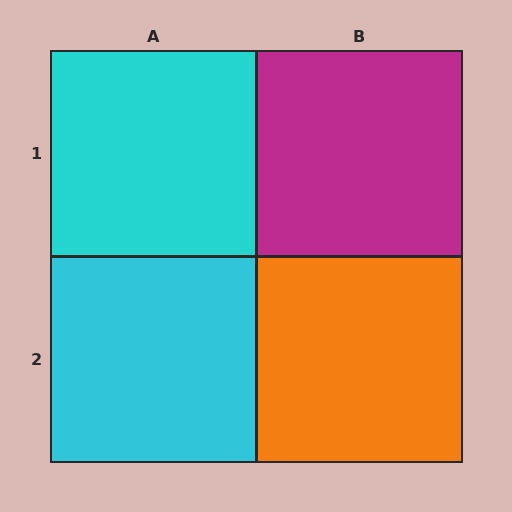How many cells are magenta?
1 cell is magenta.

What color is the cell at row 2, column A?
Cyan.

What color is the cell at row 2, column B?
Orange.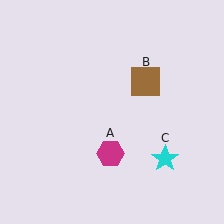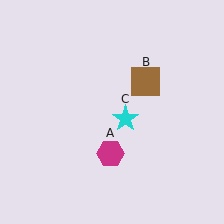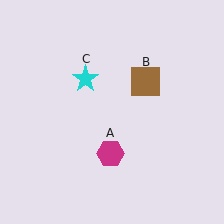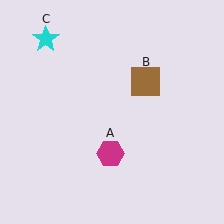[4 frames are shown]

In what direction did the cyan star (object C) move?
The cyan star (object C) moved up and to the left.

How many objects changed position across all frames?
1 object changed position: cyan star (object C).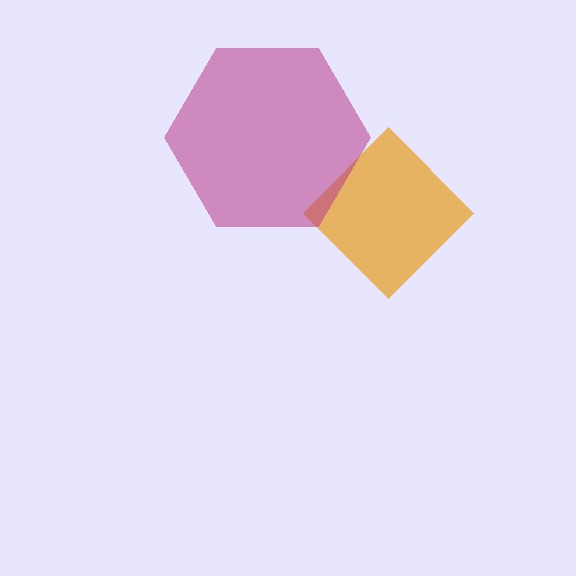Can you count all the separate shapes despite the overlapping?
Yes, there are 2 separate shapes.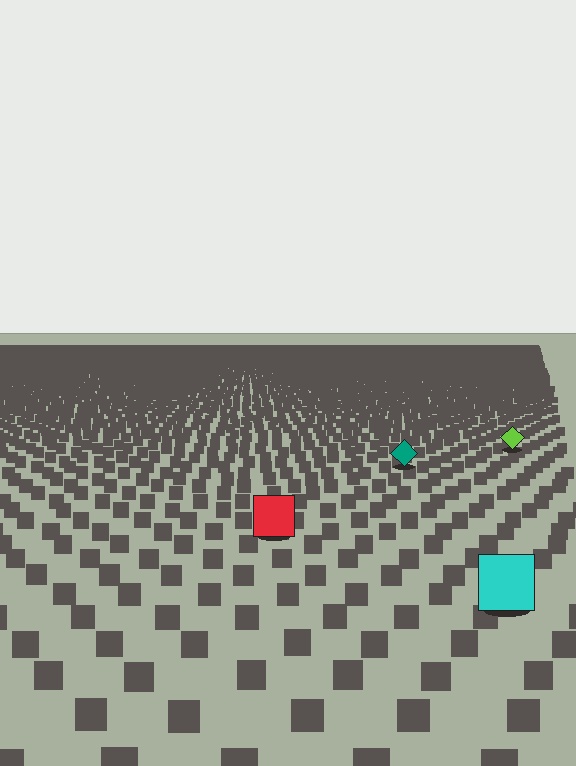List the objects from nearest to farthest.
From nearest to farthest: the cyan square, the red square, the teal diamond, the lime diamond.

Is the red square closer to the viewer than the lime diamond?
Yes. The red square is closer — you can tell from the texture gradient: the ground texture is coarser near it.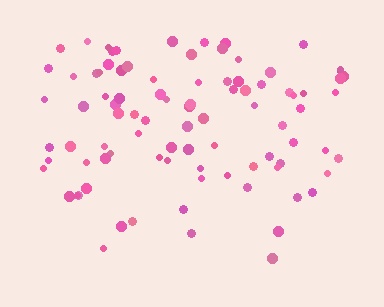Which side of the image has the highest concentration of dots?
The top.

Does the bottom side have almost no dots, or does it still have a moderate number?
Still a moderate number, just noticeably fewer than the top.